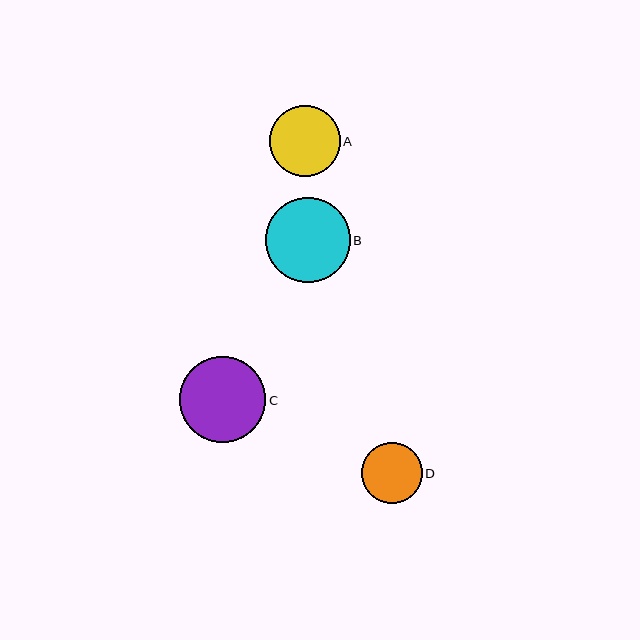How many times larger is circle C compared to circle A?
Circle C is approximately 1.2 times the size of circle A.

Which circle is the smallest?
Circle D is the smallest with a size of approximately 61 pixels.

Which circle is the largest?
Circle C is the largest with a size of approximately 86 pixels.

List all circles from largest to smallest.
From largest to smallest: C, B, A, D.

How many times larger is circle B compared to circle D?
Circle B is approximately 1.4 times the size of circle D.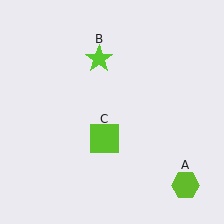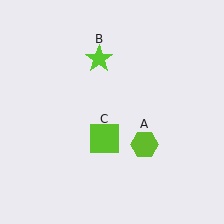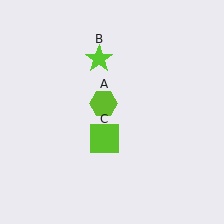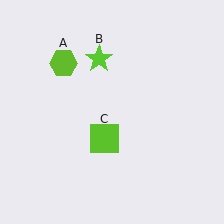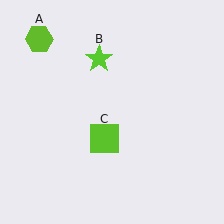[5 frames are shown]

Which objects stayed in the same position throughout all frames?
Lime star (object B) and lime square (object C) remained stationary.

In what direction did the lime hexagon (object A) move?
The lime hexagon (object A) moved up and to the left.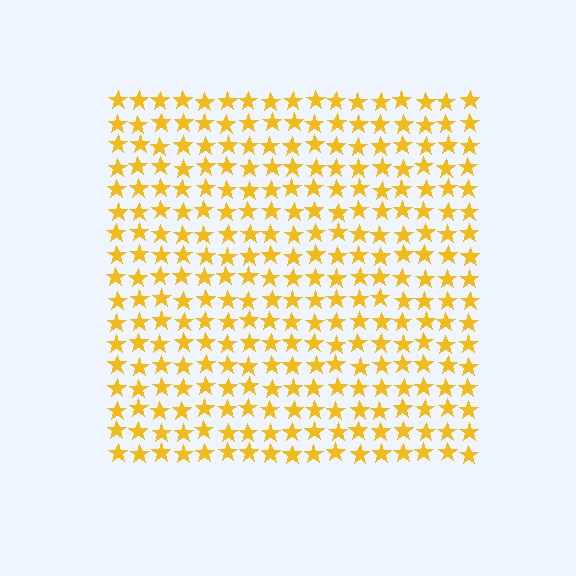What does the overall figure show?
The overall figure shows a square.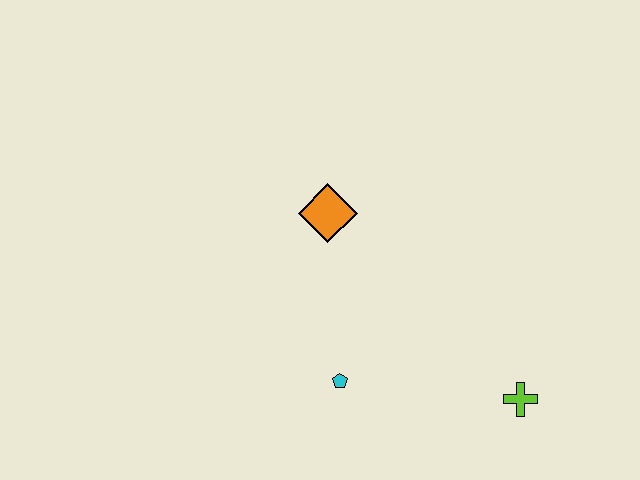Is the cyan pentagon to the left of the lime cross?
Yes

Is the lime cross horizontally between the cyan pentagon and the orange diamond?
No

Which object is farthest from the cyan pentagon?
The lime cross is farthest from the cyan pentagon.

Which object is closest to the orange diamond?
The cyan pentagon is closest to the orange diamond.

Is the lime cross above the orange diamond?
No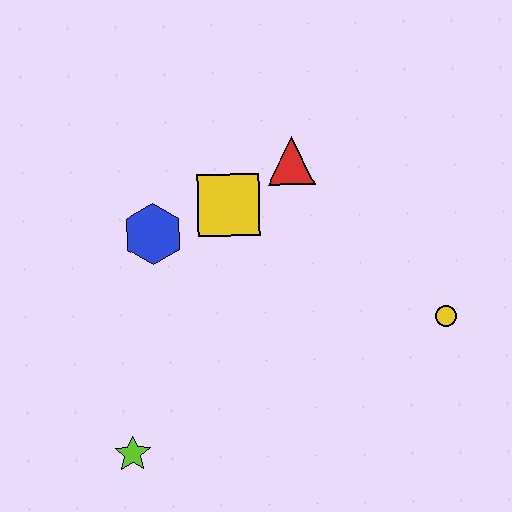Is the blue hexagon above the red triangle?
No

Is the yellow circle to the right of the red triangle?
Yes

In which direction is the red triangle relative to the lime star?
The red triangle is above the lime star.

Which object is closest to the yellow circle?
The red triangle is closest to the yellow circle.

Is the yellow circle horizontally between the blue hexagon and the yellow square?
No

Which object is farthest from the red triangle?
The lime star is farthest from the red triangle.